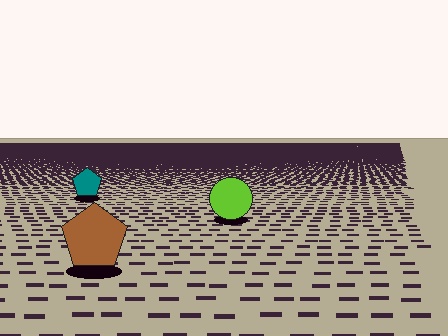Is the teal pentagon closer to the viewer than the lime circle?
No. The lime circle is closer — you can tell from the texture gradient: the ground texture is coarser near it.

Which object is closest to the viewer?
The brown pentagon is closest. The texture marks near it are larger and more spread out.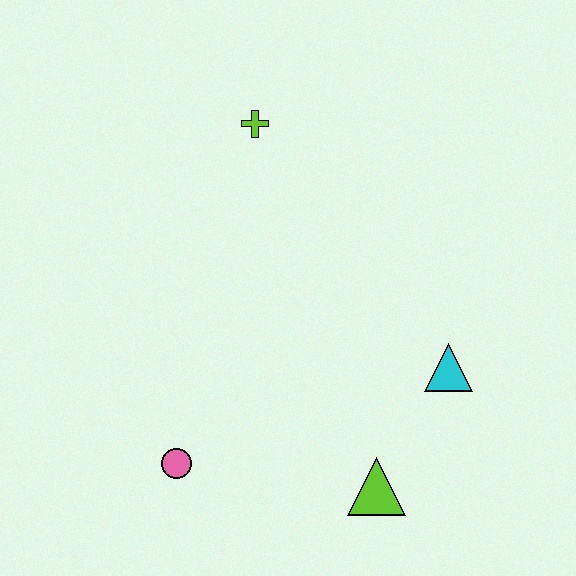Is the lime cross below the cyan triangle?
No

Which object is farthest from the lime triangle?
The lime cross is farthest from the lime triangle.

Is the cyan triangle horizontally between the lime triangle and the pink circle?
No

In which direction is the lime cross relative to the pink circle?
The lime cross is above the pink circle.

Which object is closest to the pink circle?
The lime triangle is closest to the pink circle.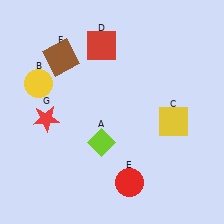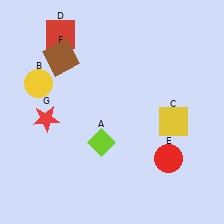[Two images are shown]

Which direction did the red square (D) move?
The red square (D) moved left.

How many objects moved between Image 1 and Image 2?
2 objects moved between the two images.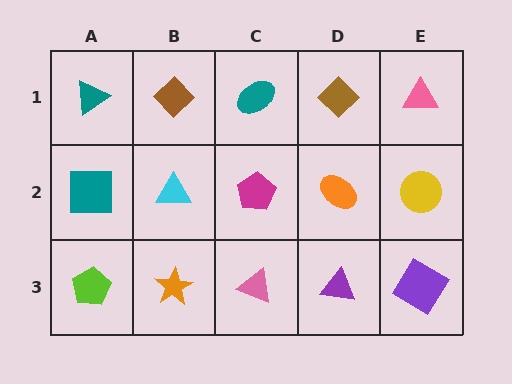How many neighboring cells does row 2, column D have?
4.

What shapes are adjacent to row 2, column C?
A teal ellipse (row 1, column C), a pink triangle (row 3, column C), a cyan triangle (row 2, column B), an orange ellipse (row 2, column D).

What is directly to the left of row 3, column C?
An orange star.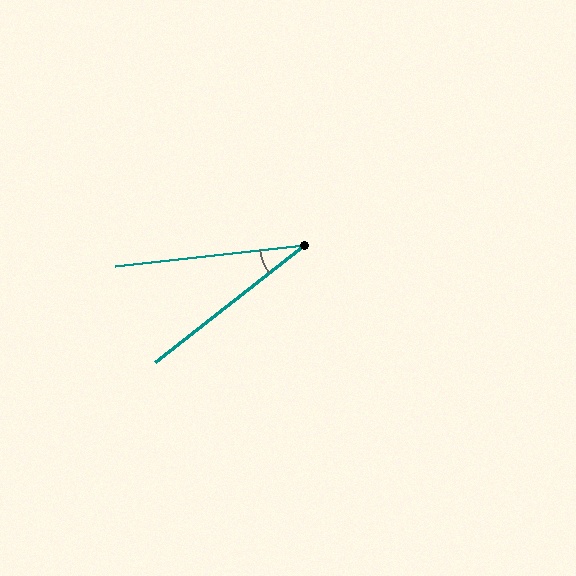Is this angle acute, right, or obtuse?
It is acute.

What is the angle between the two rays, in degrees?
Approximately 32 degrees.